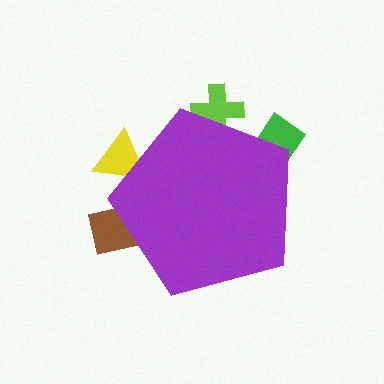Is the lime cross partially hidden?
Yes, the lime cross is partially hidden behind the purple pentagon.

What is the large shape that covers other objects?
A purple pentagon.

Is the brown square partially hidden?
Yes, the brown square is partially hidden behind the purple pentagon.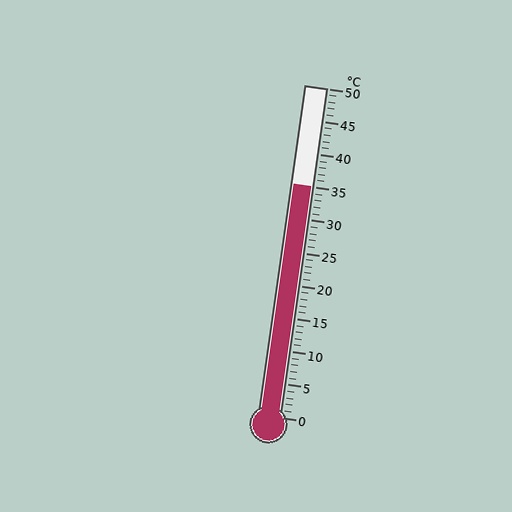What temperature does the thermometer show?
The thermometer shows approximately 35°C.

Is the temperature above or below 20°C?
The temperature is above 20°C.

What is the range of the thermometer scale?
The thermometer scale ranges from 0°C to 50°C.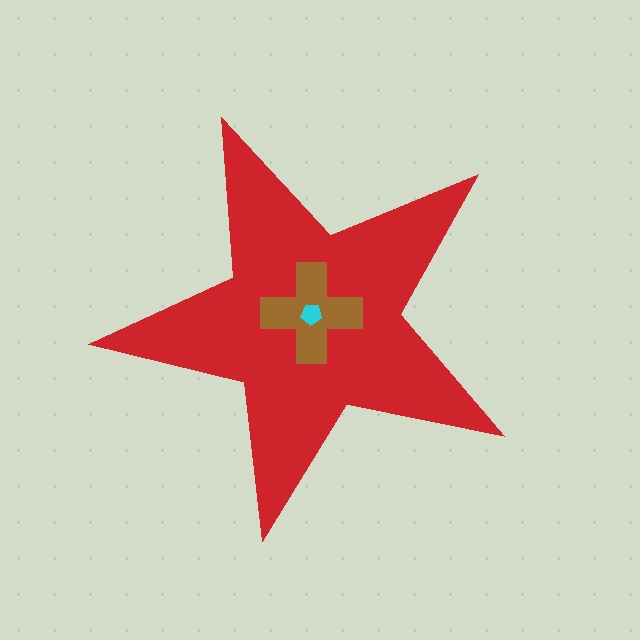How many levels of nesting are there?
3.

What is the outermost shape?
The red star.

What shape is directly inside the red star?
The brown cross.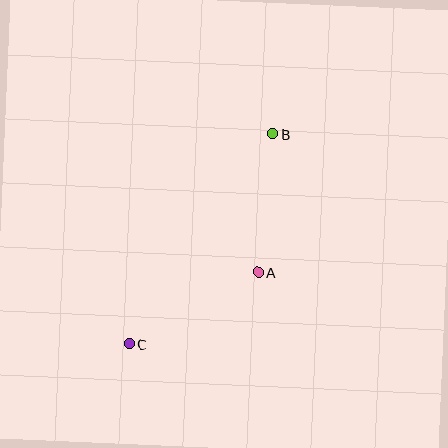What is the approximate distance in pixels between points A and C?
The distance between A and C is approximately 148 pixels.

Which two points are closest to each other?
Points A and B are closest to each other.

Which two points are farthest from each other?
Points B and C are farthest from each other.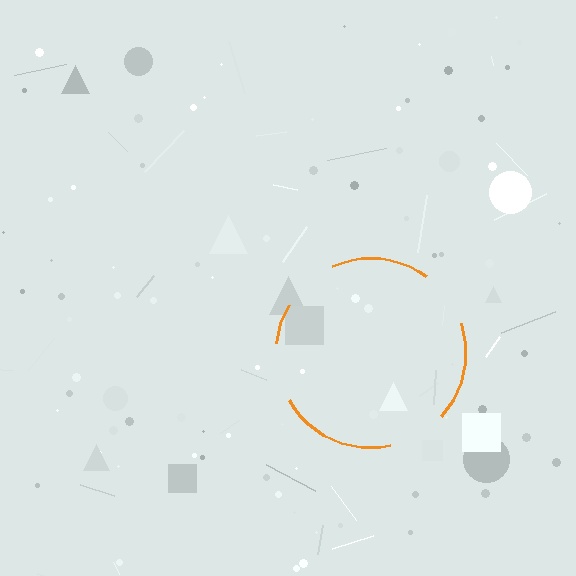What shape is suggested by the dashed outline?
The dashed outline suggests a circle.